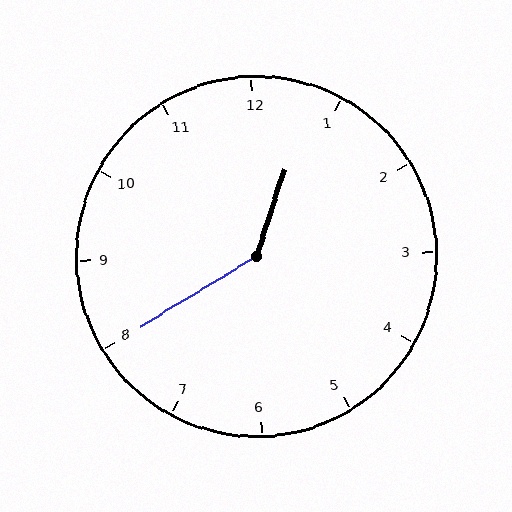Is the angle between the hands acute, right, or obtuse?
It is obtuse.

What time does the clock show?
12:40.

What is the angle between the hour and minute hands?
Approximately 140 degrees.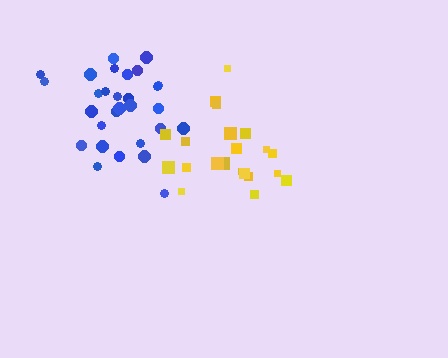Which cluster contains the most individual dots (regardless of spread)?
Blue (29).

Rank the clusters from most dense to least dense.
blue, yellow.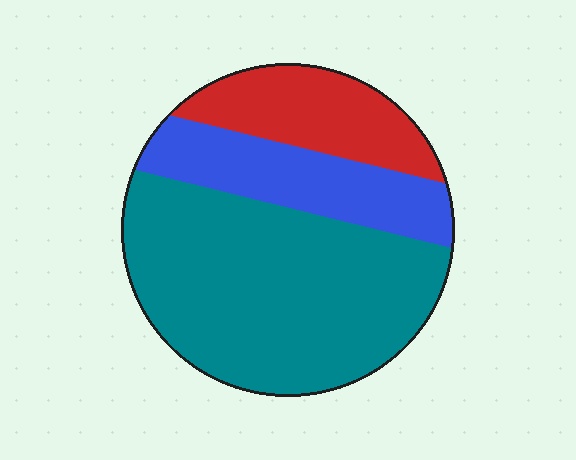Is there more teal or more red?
Teal.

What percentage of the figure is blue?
Blue takes up about one fifth (1/5) of the figure.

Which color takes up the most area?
Teal, at roughly 60%.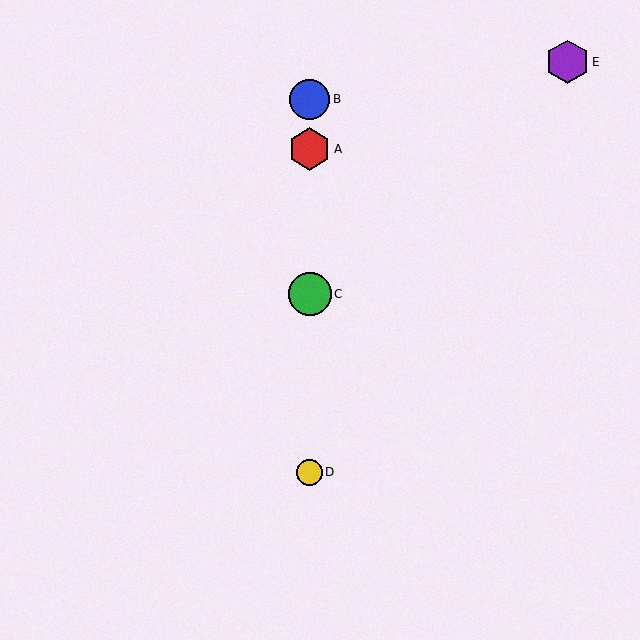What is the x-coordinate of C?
Object C is at x≈310.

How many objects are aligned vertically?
4 objects (A, B, C, D) are aligned vertically.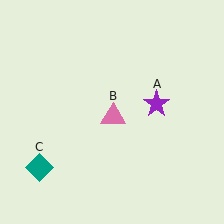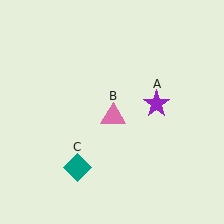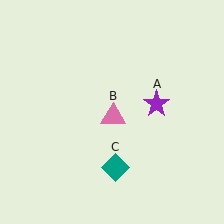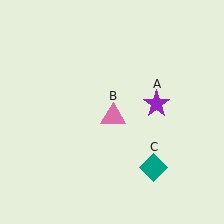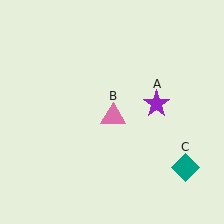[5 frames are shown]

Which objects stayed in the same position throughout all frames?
Purple star (object A) and pink triangle (object B) remained stationary.